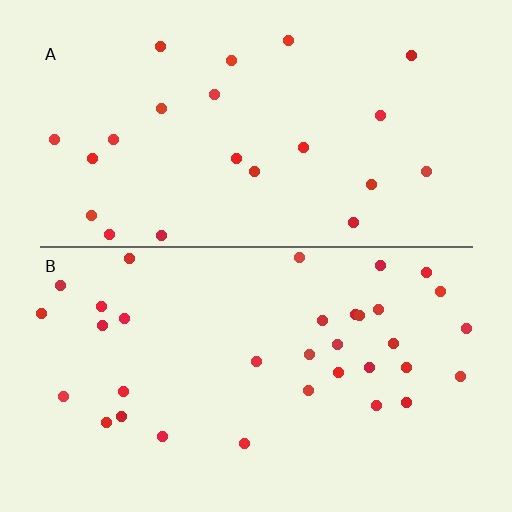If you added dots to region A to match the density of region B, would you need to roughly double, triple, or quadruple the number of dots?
Approximately double.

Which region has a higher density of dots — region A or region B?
B (the bottom).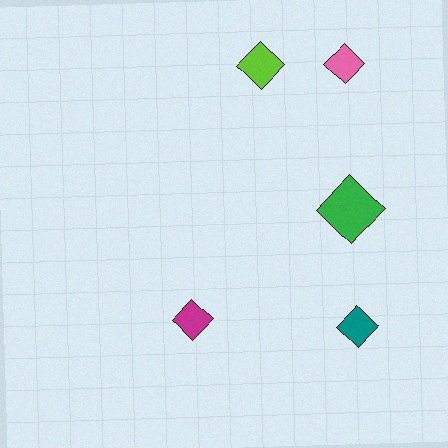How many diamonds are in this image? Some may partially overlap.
There are 5 diamonds.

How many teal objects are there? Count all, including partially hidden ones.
There is 1 teal object.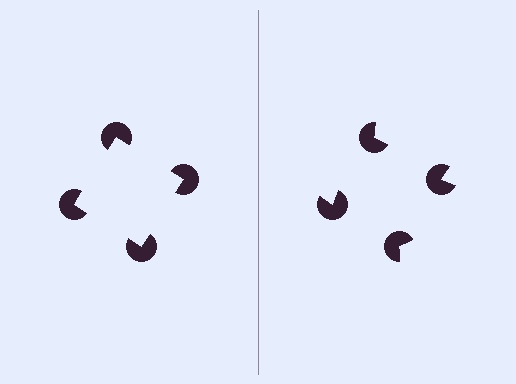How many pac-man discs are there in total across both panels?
8 — 4 on each side.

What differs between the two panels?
The pac-man discs are positioned identically on both sides; only the wedge orientations differ. On the left they align to a square; on the right they are misaligned.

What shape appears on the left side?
An illusory square.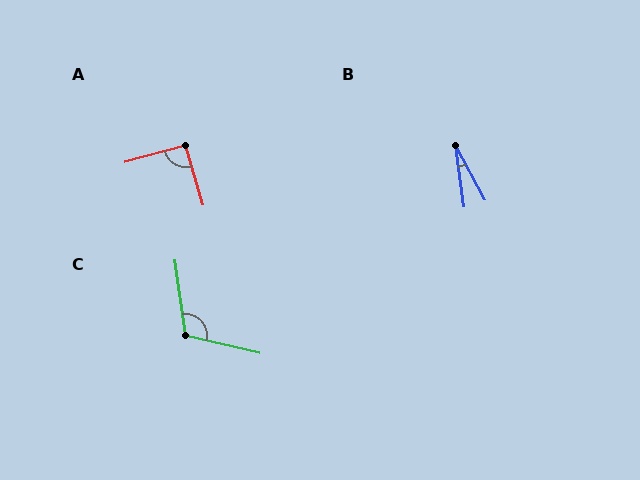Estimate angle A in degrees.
Approximately 91 degrees.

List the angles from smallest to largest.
B (20°), A (91°), C (111°).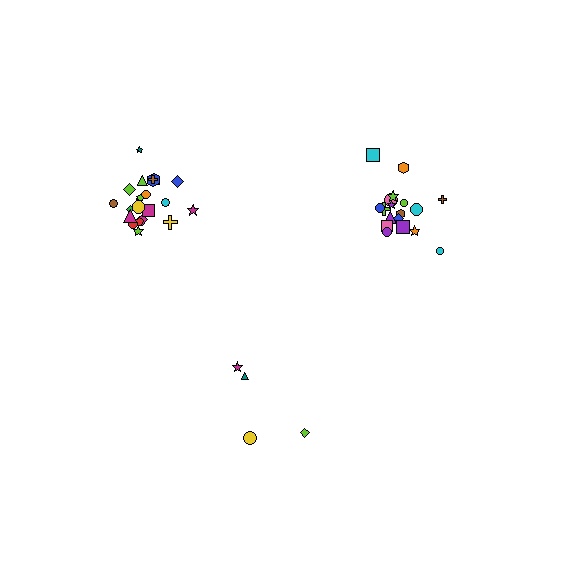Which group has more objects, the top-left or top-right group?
The top-left group.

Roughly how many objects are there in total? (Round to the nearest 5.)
Roughly 45 objects in total.